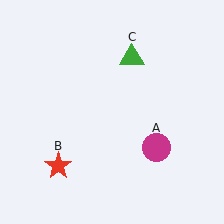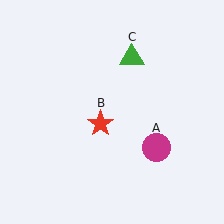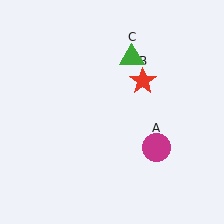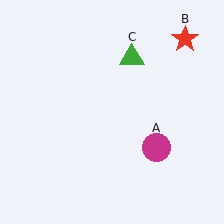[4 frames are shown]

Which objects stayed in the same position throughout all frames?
Magenta circle (object A) and green triangle (object C) remained stationary.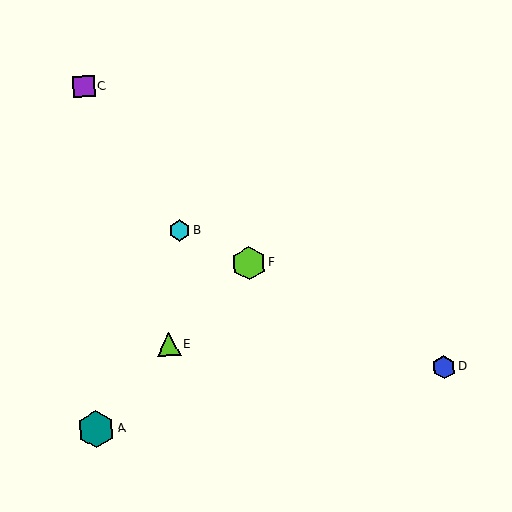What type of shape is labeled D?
Shape D is a blue hexagon.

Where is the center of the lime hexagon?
The center of the lime hexagon is at (249, 263).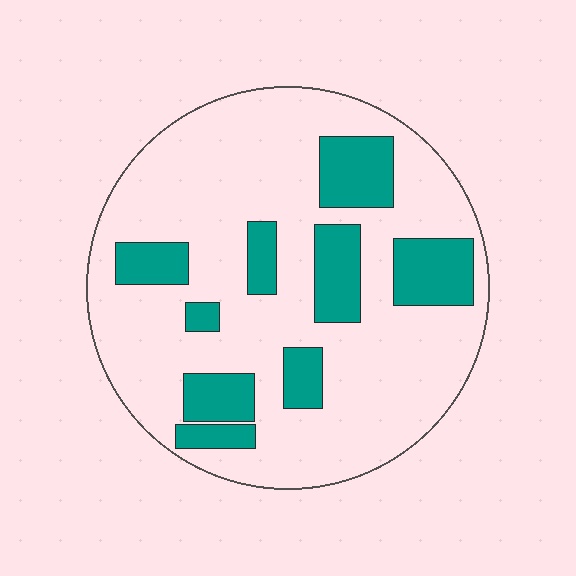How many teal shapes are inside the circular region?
9.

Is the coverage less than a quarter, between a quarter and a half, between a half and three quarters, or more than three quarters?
Less than a quarter.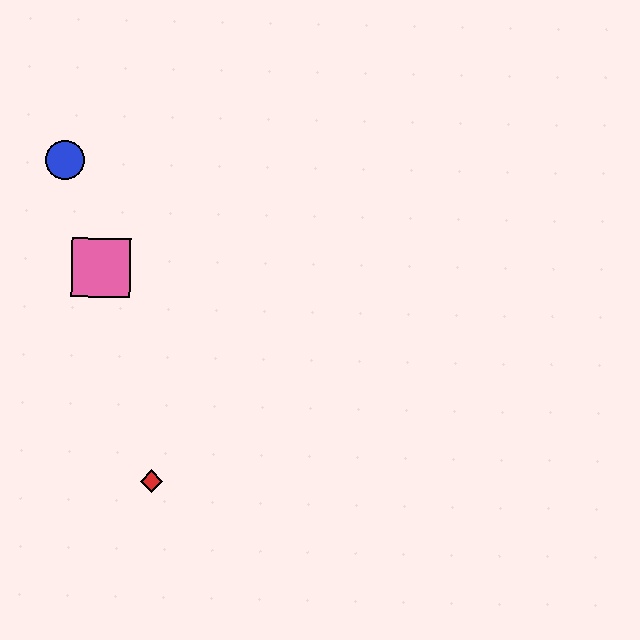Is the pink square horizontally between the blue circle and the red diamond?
Yes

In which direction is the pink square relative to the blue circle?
The pink square is below the blue circle.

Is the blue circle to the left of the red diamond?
Yes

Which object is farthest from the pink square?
The red diamond is farthest from the pink square.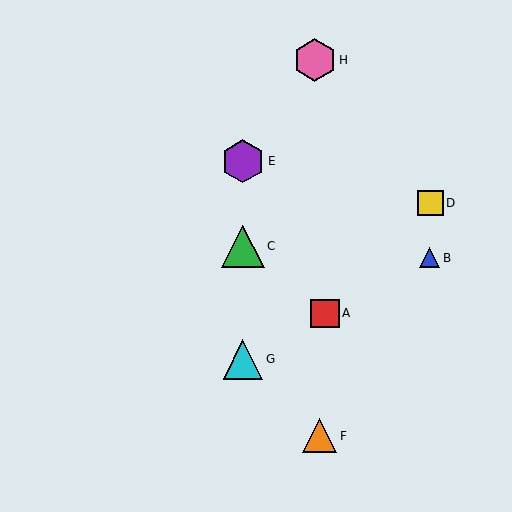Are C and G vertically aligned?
Yes, both are at x≈243.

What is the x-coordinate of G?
Object G is at x≈243.